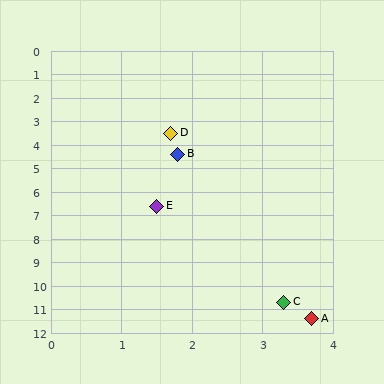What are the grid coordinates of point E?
Point E is at approximately (1.5, 6.6).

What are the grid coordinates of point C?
Point C is at approximately (3.3, 10.7).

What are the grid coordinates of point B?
Point B is at approximately (1.8, 4.4).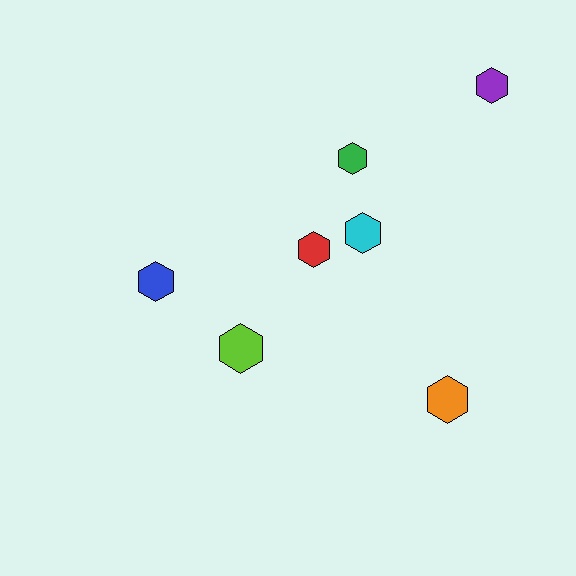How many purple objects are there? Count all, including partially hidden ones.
There is 1 purple object.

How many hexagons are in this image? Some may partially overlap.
There are 7 hexagons.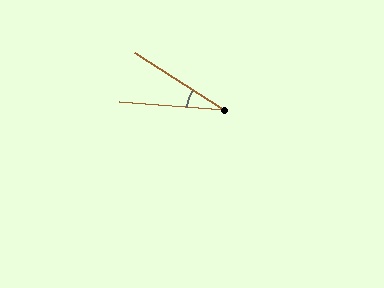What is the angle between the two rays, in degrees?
Approximately 28 degrees.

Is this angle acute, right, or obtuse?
It is acute.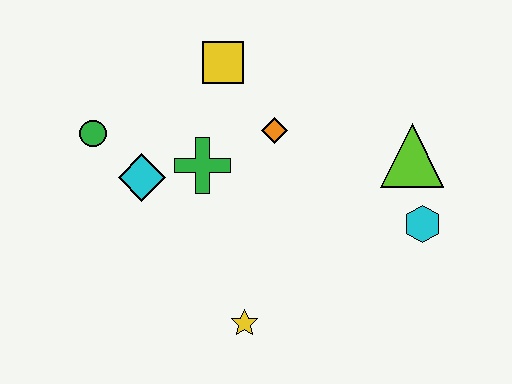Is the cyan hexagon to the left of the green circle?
No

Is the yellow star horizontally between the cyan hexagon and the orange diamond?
No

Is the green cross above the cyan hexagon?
Yes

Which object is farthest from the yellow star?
The yellow square is farthest from the yellow star.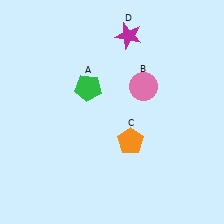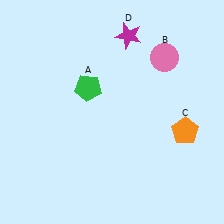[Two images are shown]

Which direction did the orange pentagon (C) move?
The orange pentagon (C) moved right.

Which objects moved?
The objects that moved are: the pink circle (B), the orange pentagon (C).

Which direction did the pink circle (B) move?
The pink circle (B) moved up.